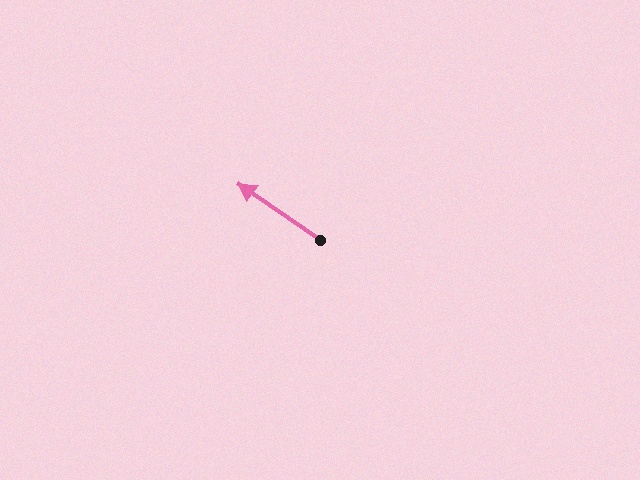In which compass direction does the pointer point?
Northwest.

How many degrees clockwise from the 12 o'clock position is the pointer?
Approximately 305 degrees.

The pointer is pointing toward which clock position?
Roughly 10 o'clock.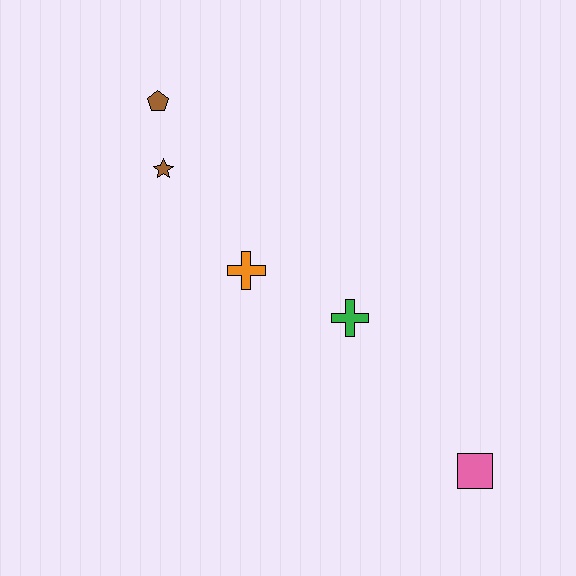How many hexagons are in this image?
There are no hexagons.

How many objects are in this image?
There are 5 objects.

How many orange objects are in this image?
There is 1 orange object.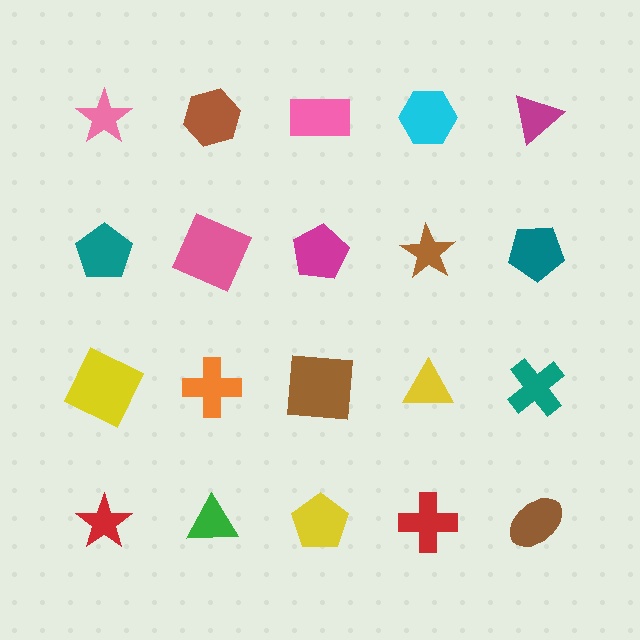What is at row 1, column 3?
A pink rectangle.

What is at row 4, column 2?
A green triangle.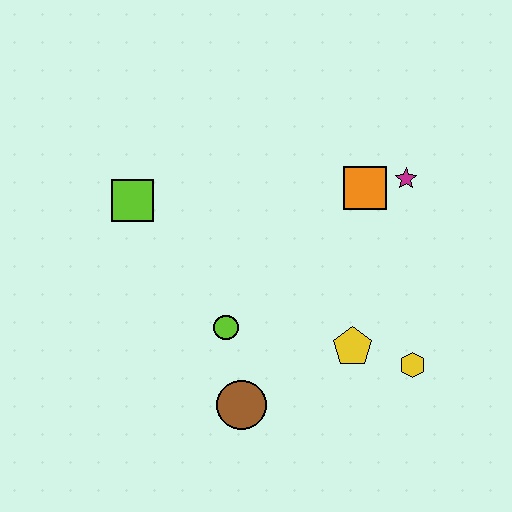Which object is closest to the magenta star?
The orange square is closest to the magenta star.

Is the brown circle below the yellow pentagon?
Yes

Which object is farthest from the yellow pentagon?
The lime square is farthest from the yellow pentagon.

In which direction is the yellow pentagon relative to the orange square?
The yellow pentagon is below the orange square.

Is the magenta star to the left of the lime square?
No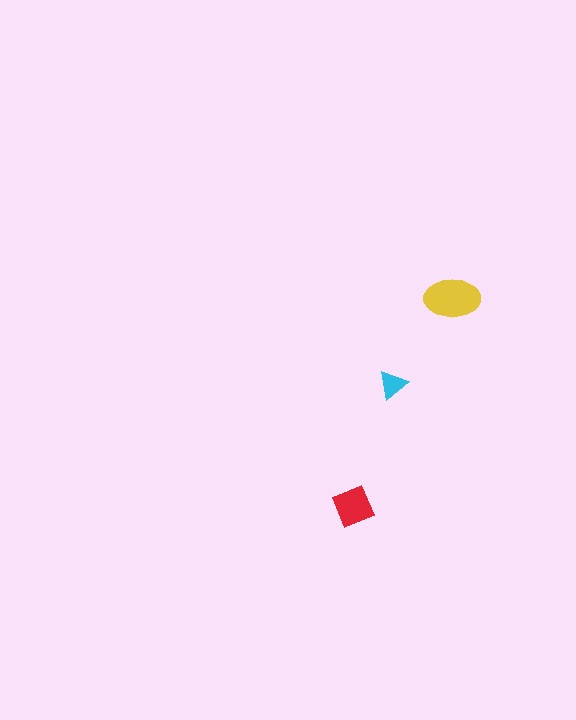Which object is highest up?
The yellow ellipse is topmost.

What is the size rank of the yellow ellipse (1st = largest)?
1st.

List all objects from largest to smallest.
The yellow ellipse, the red diamond, the cyan triangle.